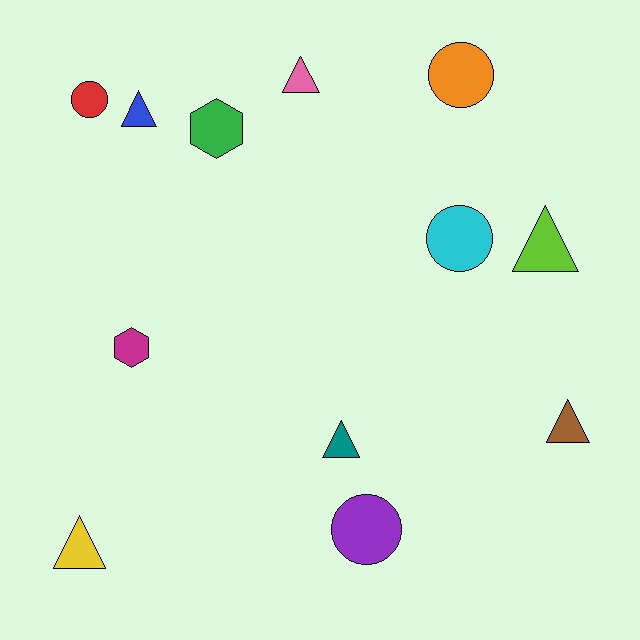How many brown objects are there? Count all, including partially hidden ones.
There is 1 brown object.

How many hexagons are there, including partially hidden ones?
There are 2 hexagons.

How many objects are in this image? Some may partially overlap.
There are 12 objects.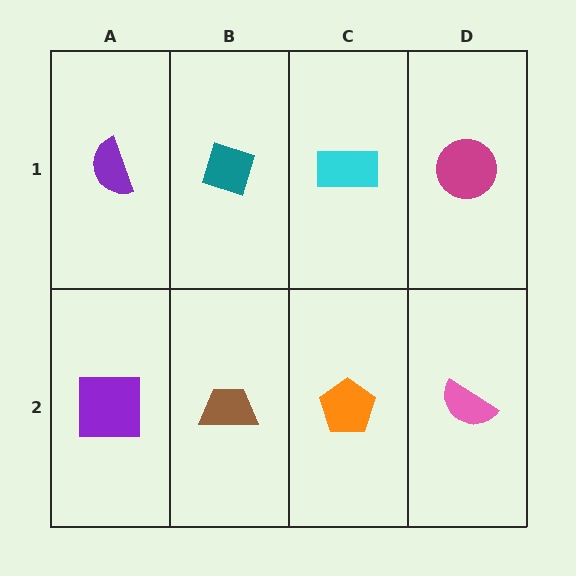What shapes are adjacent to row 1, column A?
A purple square (row 2, column A), a teal diamond (row 1, column B).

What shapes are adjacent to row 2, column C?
A cyan rectangle (row 1, column C), a brown trapezoid (row 2, column B), a pink semicircle (row 2, column D).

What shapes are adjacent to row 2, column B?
A teal diamond (row 1, column B), a purple square (row 2, column A), an orange pentagon (row 2, column C).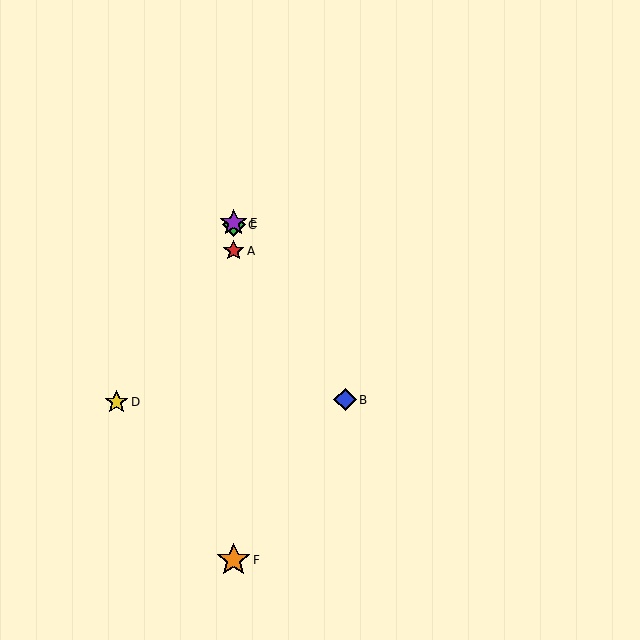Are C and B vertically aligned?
No, C is at x≈234 and B is at x≈345.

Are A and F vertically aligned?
Yes, both are at x≈234.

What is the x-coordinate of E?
Object E is at x≈234.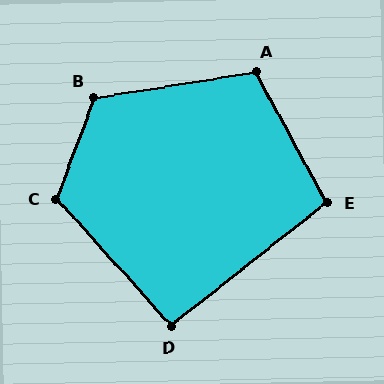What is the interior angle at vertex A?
Approximately 110 degrees (obtuse).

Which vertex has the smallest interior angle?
D, at approximately 94 degrees.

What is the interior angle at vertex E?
Approximately 100 degrees (obtuse).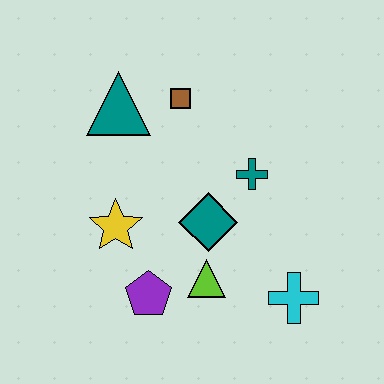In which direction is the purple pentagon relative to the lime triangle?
The purple pentagon is to the left of the lime triangle.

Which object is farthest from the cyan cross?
The teal triangle is farthest from the cyan cross.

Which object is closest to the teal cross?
The teal diamond is closest to the teal cross.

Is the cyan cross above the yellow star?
No